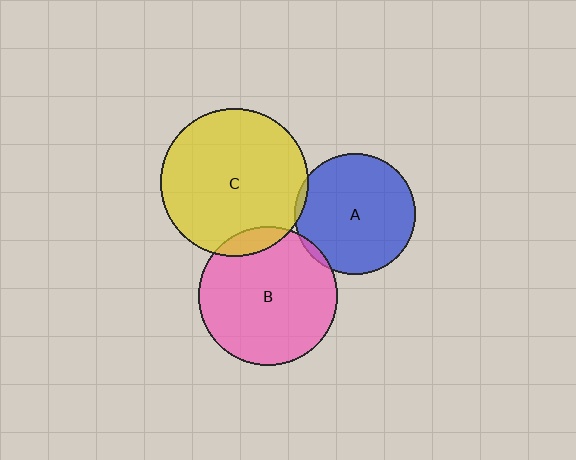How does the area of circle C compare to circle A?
Approximately 1.5 times.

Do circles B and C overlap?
Yes.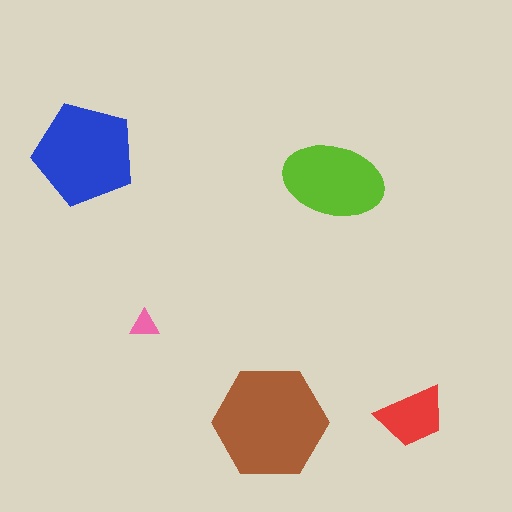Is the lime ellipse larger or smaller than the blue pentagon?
Smaller.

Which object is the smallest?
The pink triangle.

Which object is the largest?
The brown hexagon.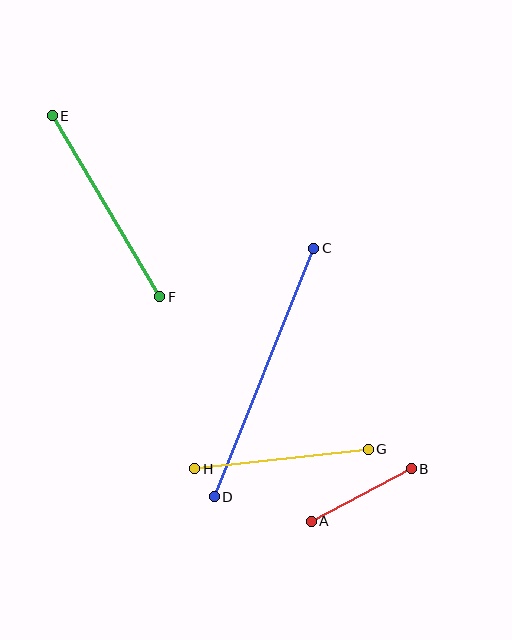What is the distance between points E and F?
The distance is approximately 211 pixels.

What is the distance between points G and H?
The distance is approximately 175 pixels.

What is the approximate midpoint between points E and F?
The midpoint is at approximately (106, 206) pixels.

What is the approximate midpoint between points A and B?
The midpoint is at approximately (361, 495) pixels.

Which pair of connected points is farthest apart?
Points C and D are farthest apart.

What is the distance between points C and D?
The distance is approximately 268 pixels.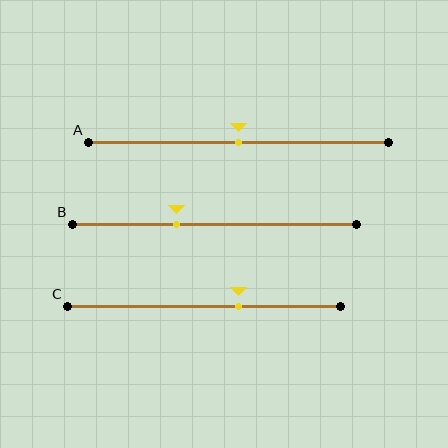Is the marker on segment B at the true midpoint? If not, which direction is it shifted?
No, the marker on segment B is shifted to the left by about 13% of the segment length.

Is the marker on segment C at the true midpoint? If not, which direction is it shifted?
No, the marker on segment C is shifted to the right by about 13% of the segment length.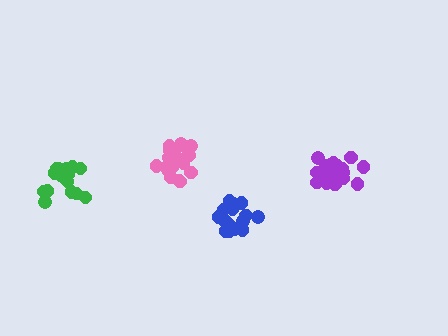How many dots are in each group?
Group 1: 21 dots, Group 2: 17 dots, Group 3: 21 dots, Group 4: 15 dots (74 total).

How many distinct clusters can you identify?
There are 4 distinct clusters.